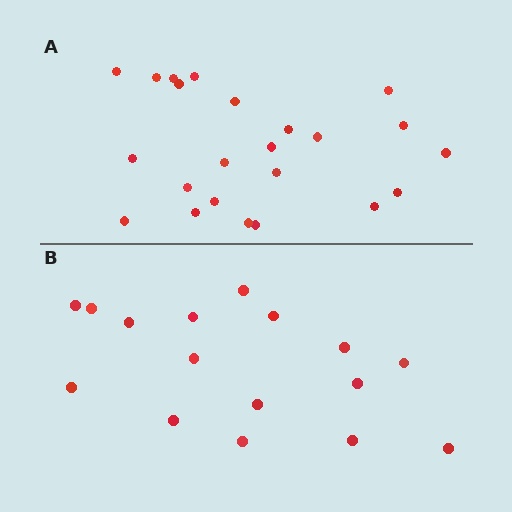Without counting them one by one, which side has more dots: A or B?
Region A (the top region) has more dots.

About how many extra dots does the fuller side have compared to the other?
Region A has roughly 8 or so more dots than region B.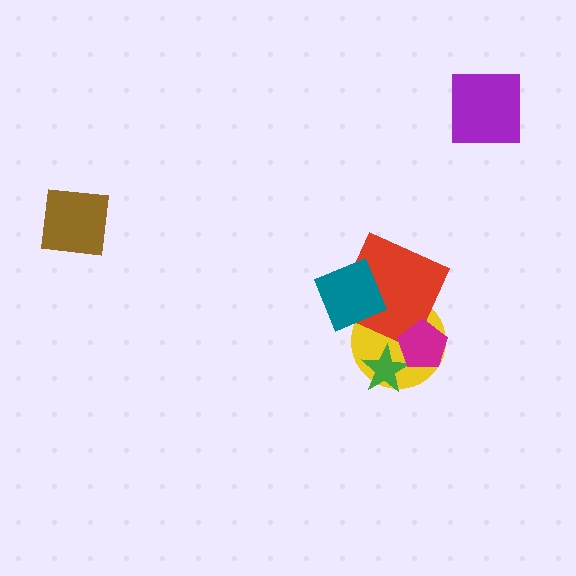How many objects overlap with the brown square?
0 objects overlap with the brown square.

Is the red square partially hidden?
Yes, it is partially covered by another shape.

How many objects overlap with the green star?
2 objects overlap with the green star.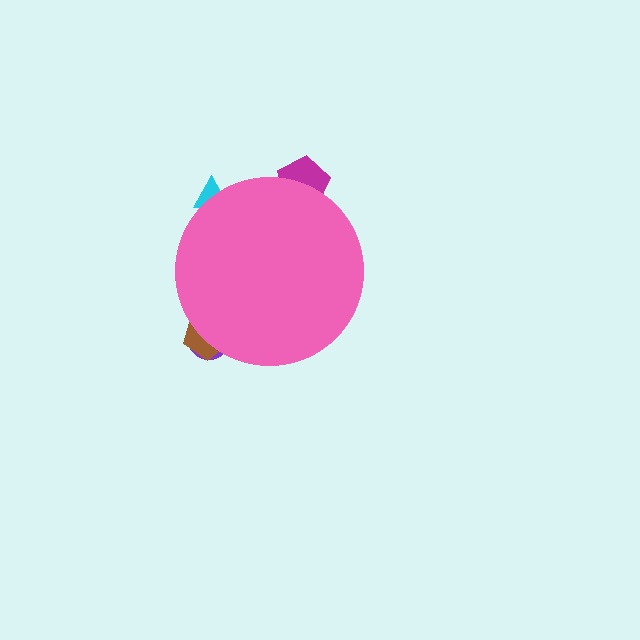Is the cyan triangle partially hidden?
Yes, the cyan triangle is partially hidden behind the pink circle.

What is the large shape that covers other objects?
A pink circle.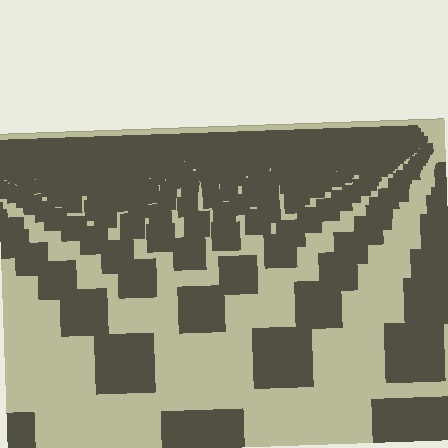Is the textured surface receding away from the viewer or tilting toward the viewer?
The surface is receding away from the viewer. Texture elements get smaller and denser toward the top.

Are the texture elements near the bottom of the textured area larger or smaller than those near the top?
Larger. Near the bottom, elements are closer to the viewer and appear at a bigger on-screen size.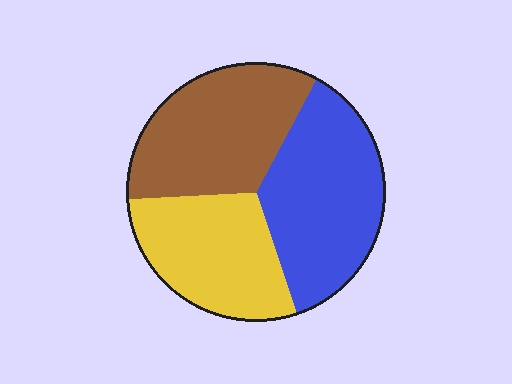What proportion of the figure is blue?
Blue covers roughly 35% of the figure.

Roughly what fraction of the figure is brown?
Brown takes up about one third (1/3) of the figure.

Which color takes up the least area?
Yellow, at roughly 30%.